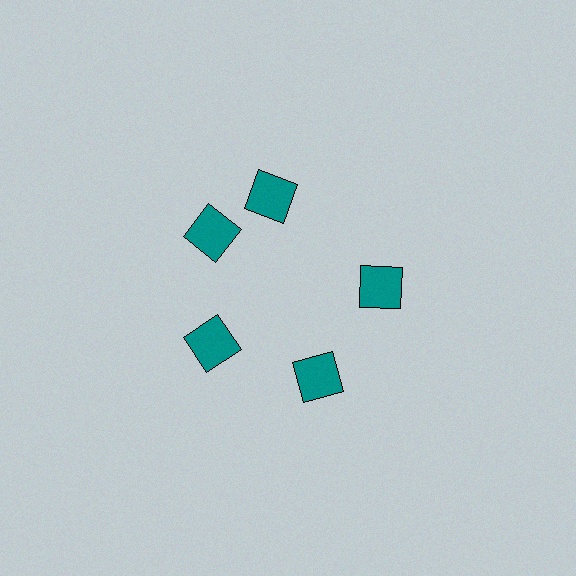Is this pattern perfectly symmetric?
No. The 5 teal squares are arranged in a ring, but one element near the 1 o'clock position is rotated out of alignment along the ring, breaking the 5-fold rotational symmetry.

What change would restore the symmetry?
The symmetry would be restored by rotating it back into even spacing with its neighbors so that all 5 squares sit at equal angles and equal distance from the center.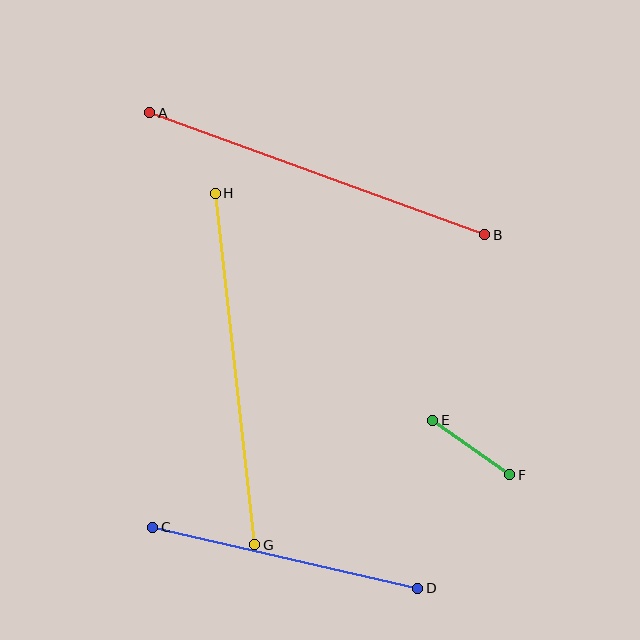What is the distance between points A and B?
The distance is approximately 356 pixels.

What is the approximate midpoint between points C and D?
The midpoint is at approximately (285, 558) pixels.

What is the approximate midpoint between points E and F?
The midpoint is at approximately (471, 448) pixels.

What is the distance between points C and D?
The distance is approximately 272 pixels.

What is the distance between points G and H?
The distance is approximately 354 pixels.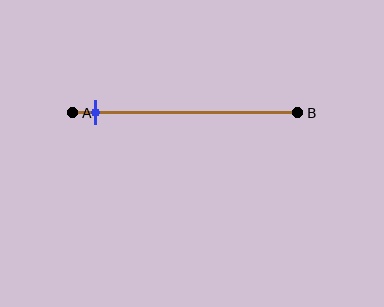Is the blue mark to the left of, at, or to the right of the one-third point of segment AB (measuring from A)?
The blue mark is to the left of the one-third point of segment AB.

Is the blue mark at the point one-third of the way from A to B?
No, the mark is at about 10% from A, not at the 33% one-third point.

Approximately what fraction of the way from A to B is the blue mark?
The blue mark is approximately 10% of the way from A to B.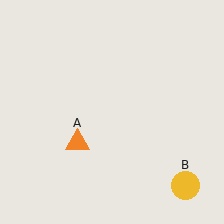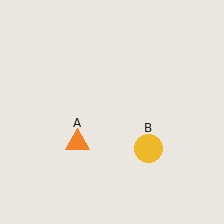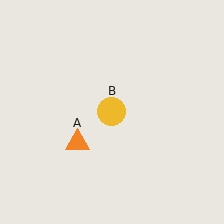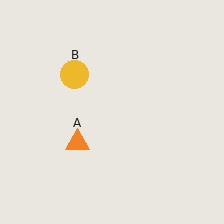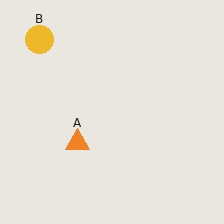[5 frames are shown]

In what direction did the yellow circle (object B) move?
The yellow circle (object B) moved up and to the left.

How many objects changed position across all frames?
1 object changed position: yellow circle (object B).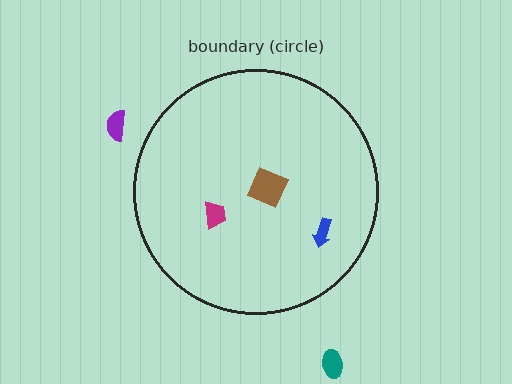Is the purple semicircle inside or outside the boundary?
Outside.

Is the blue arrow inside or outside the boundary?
Inside.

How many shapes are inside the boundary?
3 inside, 2 outside.